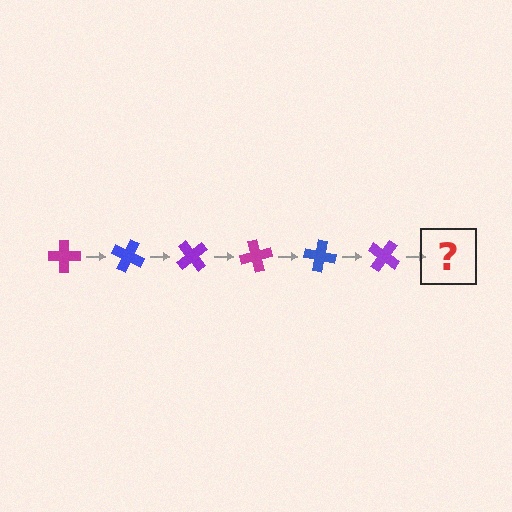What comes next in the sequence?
The next element should be a magenta cross, rotated 150 degrees from the start.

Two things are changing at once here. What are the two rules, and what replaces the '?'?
The two rules are that it rotates 25 degrees each step and the color cycles through magenta, blue, and purple. The '?' should be a magenta cross, rotated 150 degrees from the start.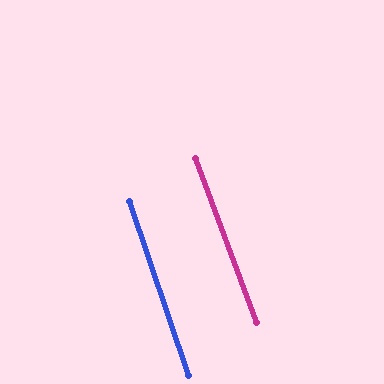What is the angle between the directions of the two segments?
Approximately 2 degrees.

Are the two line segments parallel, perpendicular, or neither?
Parallel — their directions differ by only 1.6°.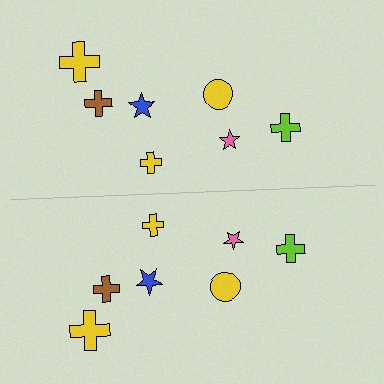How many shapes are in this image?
There are 14 shapes in this image.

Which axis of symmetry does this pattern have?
The pattern has a horizontal axis of symmetry running through the center of the image.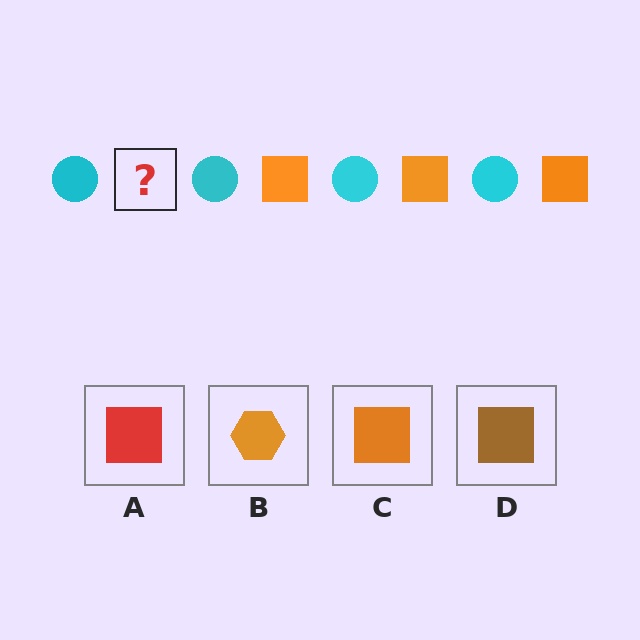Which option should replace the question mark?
Option C.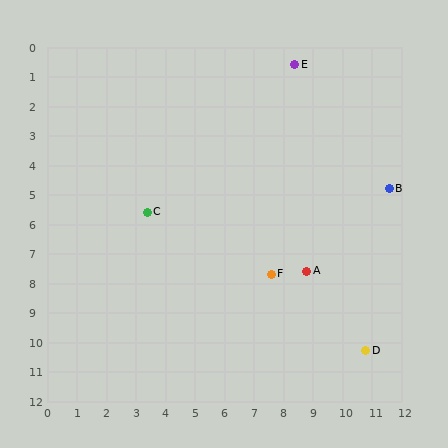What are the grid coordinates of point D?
Point D is at approximately (10.8, 10.3).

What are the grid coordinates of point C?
Point C is at approximately (3.4, 5.6).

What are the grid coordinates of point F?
Point F is at approximately (7.6, 7.7).